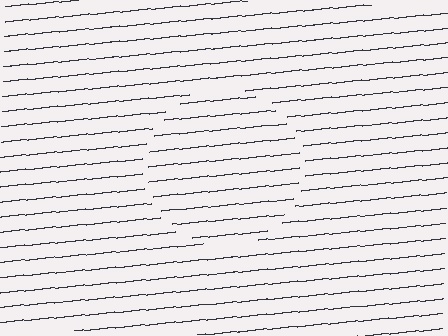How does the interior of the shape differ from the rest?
The interior of the shape contains the same grating, shifted by half a period — the contour is defined by the phase discontinuity where line-ends from the inner and outer gratings abut.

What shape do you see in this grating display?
An illusory circle. The interior of the shape contains the same grating, shifted by half a period — the contour is defined by the phase discontinuity where line-ends from the inner and outer gratings abut.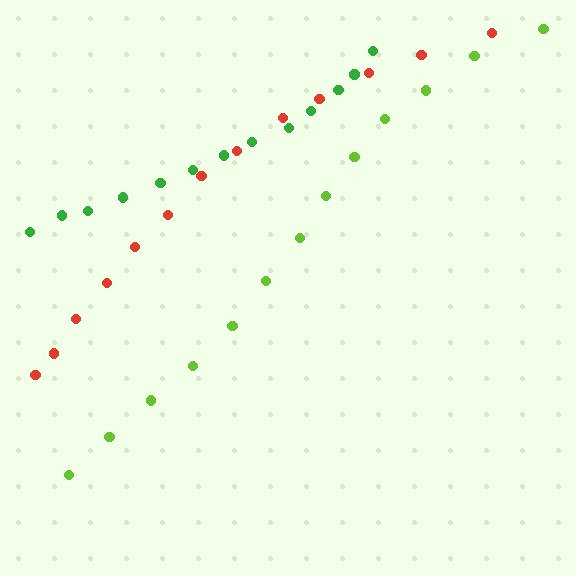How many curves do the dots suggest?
There are 3 distinct paths.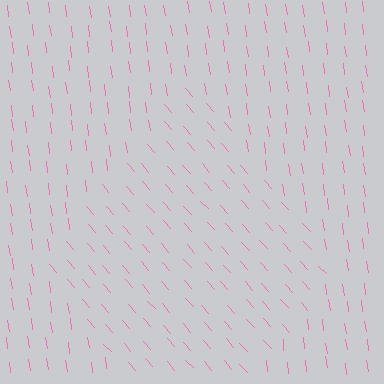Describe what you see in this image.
The image is filled with small pink line segments. A diamond region in the image has lines oriented differently from the surrounding lines, creating a visible texture boundary.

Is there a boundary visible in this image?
Yes, there is a texture boundary formed by a change in line orientation.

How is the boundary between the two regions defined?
The boundary is defined purely by a change in line orientation (approximately 34 degrees difference). All lines are the same color and thickness.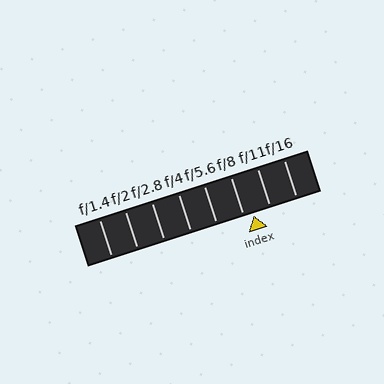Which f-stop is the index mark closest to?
The index mark is closest to f/8.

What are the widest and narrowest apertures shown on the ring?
The widest aperture shown is f/1.4 and the narrowest is f/16.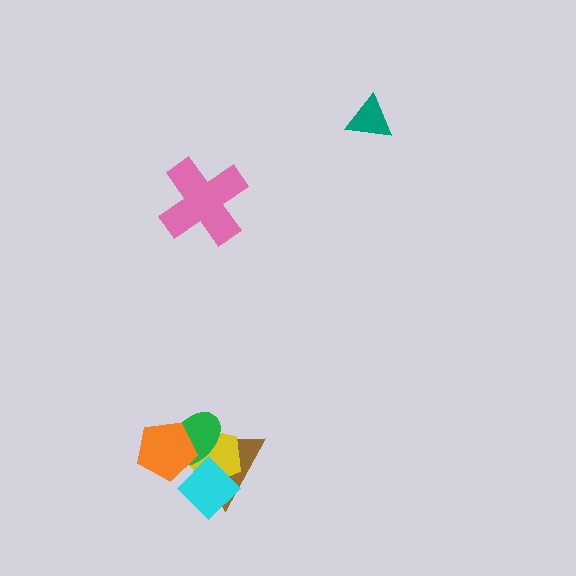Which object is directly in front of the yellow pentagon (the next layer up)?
The green ellipse is directly in front of the yellow pentagon.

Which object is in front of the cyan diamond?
The orange pentagon is in front of the cyan diamond.